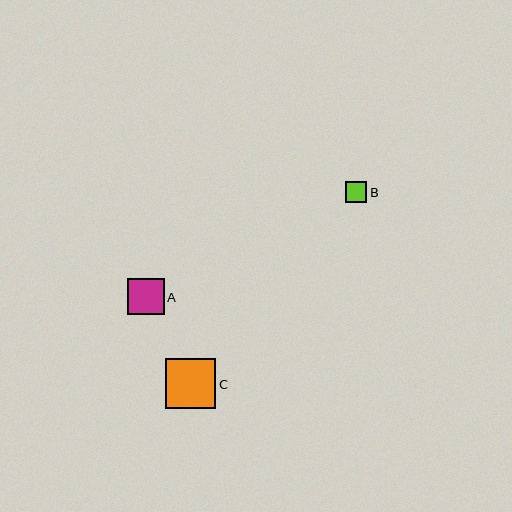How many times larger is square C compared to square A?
Square C is approximately 1.4 times the size of square A.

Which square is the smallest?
Square B is the smallest with a size of approximately 21 pixels.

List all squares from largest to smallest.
From largest to smallest: C, A, B.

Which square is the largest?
Square C is the largest with a size of approximately 50 pixels.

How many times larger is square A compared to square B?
Square A is approximately 1.7 times the size of square B.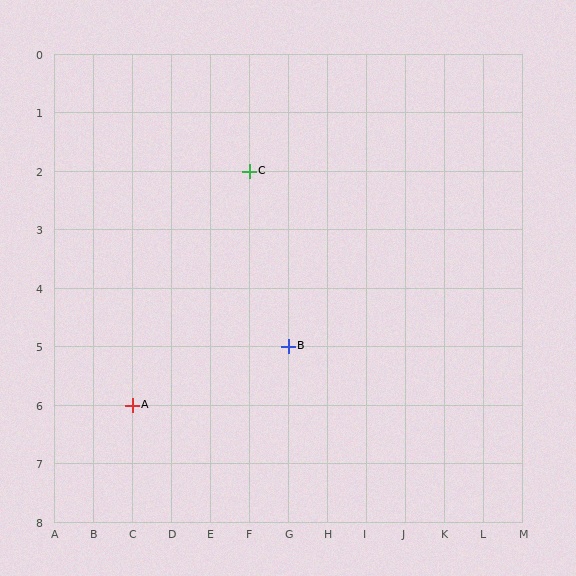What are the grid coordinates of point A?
Point A is at grid coordinates (C, 6).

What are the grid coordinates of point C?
Point C is at grid coordinates (F, 2).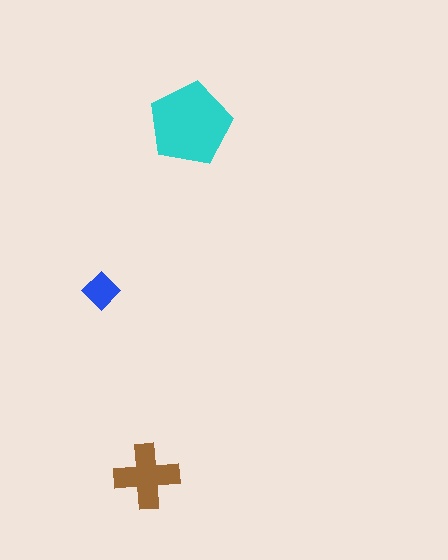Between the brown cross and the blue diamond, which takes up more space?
The brown cross.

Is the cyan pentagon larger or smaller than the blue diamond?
Larger.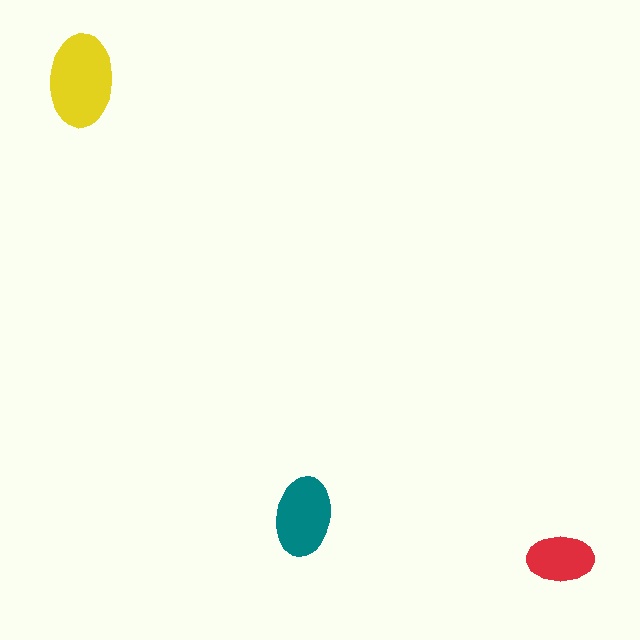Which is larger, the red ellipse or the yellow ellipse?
The yellow one.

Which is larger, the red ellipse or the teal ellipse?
The teal one.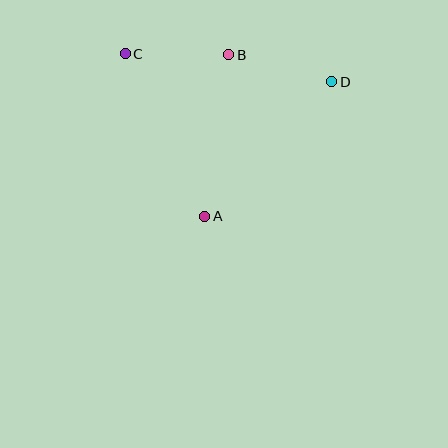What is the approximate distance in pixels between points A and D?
The distance between A and D is approximately 185 pixels.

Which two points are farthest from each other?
Points C and D are farthest from each other.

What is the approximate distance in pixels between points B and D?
The distance between B and D is approximately 106 pixels.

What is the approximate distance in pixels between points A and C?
The distance between A and C is approximately 181 pixels.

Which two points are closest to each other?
Points B and C are closest to each other.